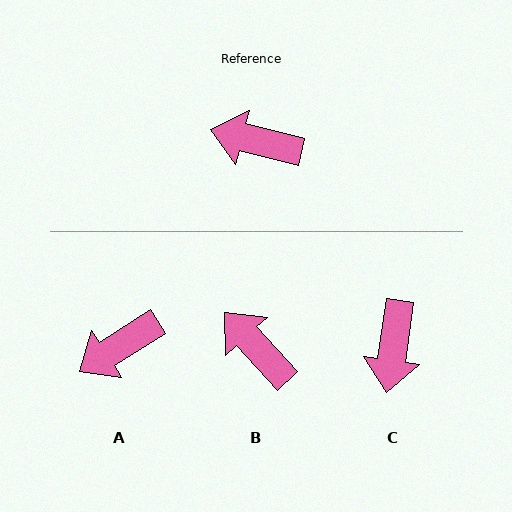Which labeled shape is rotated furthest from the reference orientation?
C, about 95 degrees away.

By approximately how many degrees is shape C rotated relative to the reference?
Approximately 95 degrees counter-clockwise.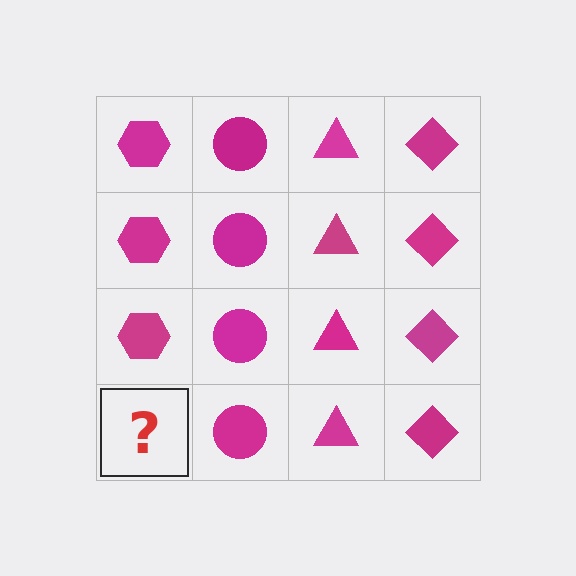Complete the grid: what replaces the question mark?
The question mark should be replaced with a magenta hexagon.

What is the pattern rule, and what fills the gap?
The rule is that each column has a consistent shape. The gap should be filled with a magenta hexagon.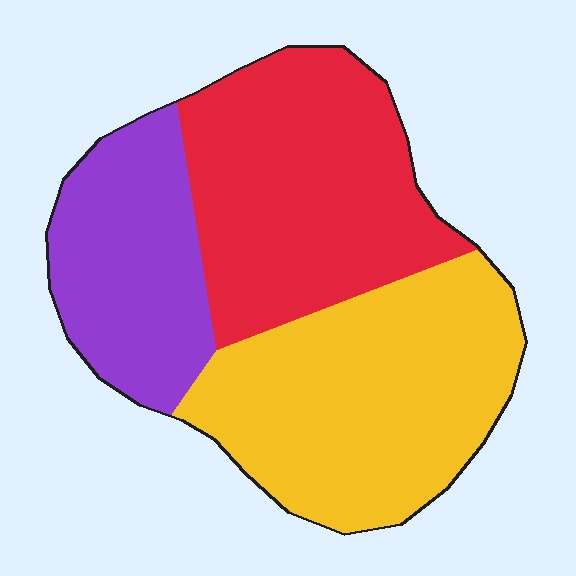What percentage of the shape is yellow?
Yellow covers roughly 40% of the shape.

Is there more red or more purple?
Red.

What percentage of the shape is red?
Red covers around 35% of the shape.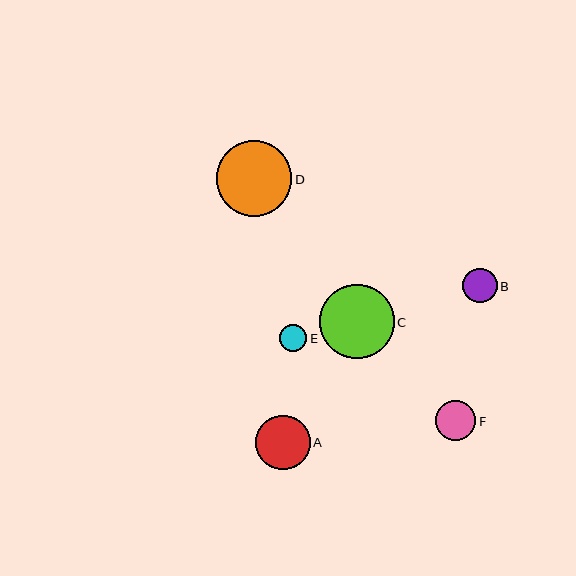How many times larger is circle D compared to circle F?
Circle D is approximately 1.9 times the size of circle F.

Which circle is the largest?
Circle D is the largest with a size of approximately 75 pixels.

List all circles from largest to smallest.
From largest to smallest: D, C, A, F, B, E.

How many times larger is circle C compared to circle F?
Circle C is approximately 1.8 times the size of circle F.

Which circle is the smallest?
Circle E is the smallest with a size of approximately 27 pixels.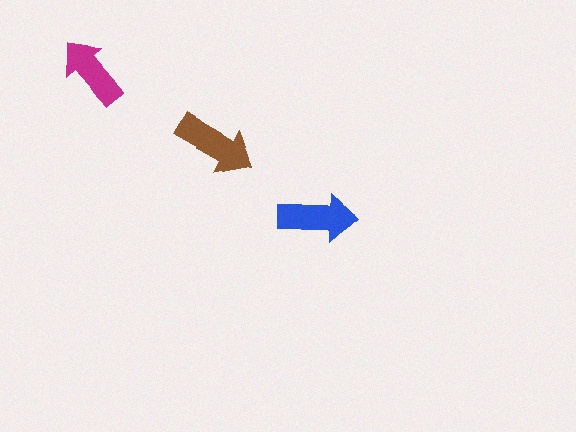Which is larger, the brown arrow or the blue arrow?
The brown one.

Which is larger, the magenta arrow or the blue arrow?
The blue one.